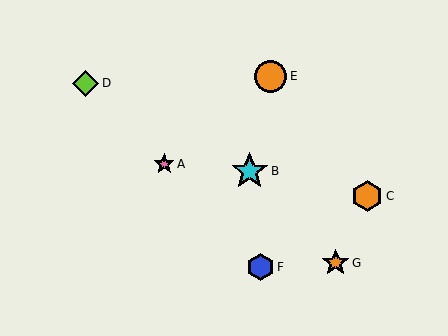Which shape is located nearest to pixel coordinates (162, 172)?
The pink star (labeled A) at (164, 164) is nearest to that location.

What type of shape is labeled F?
Shape F is a blue hexagon.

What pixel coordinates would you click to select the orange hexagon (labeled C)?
Click at (367, 196) to select the orange hexagon C.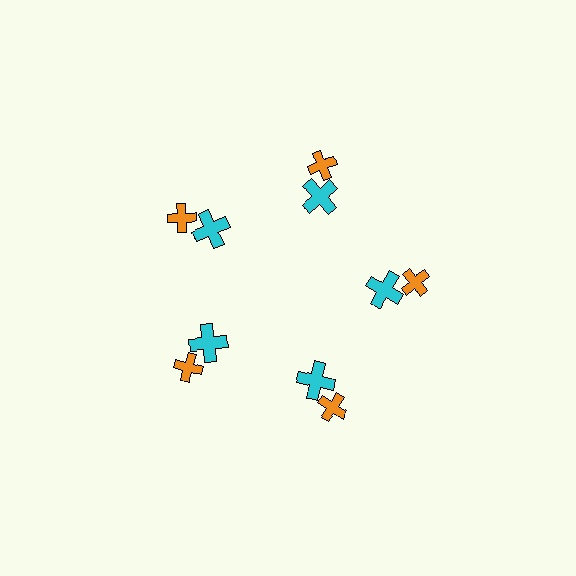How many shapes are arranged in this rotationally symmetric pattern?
There are 10 shapes, arranged in 5 groups of 2.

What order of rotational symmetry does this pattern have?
This pattern has 5-fold rotational symmetry.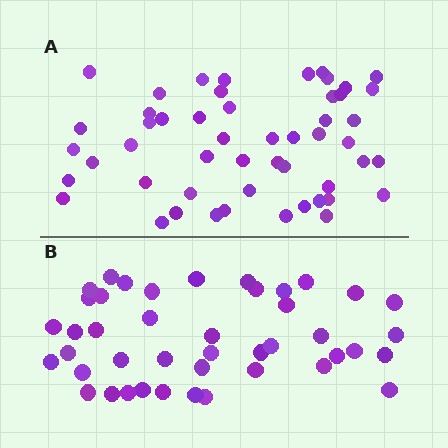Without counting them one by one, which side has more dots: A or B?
Region A (the top region) has more dots.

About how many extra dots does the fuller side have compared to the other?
Region A has roughly 8 or so more dots than region B.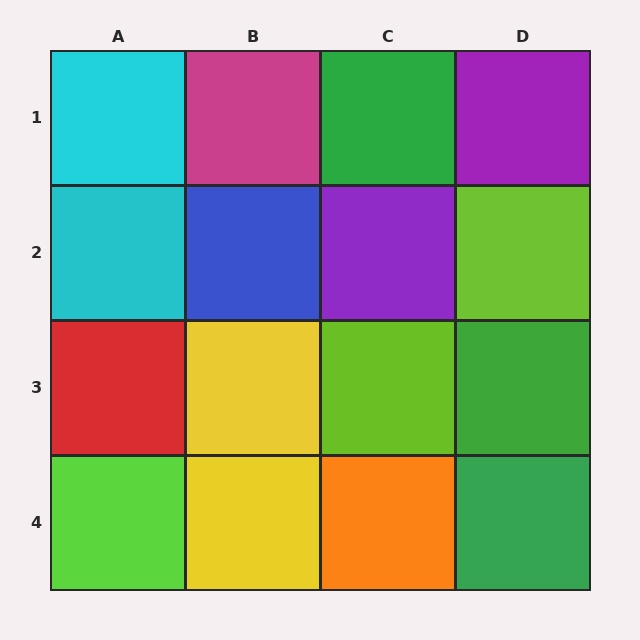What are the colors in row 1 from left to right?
Cyan, magenta, green, purple.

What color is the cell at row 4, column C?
Orange.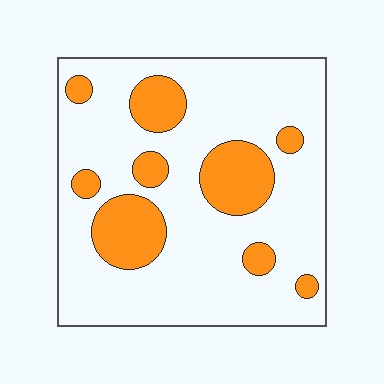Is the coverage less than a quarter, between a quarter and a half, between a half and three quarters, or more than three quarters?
Less than a quarter.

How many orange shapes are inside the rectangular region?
9.